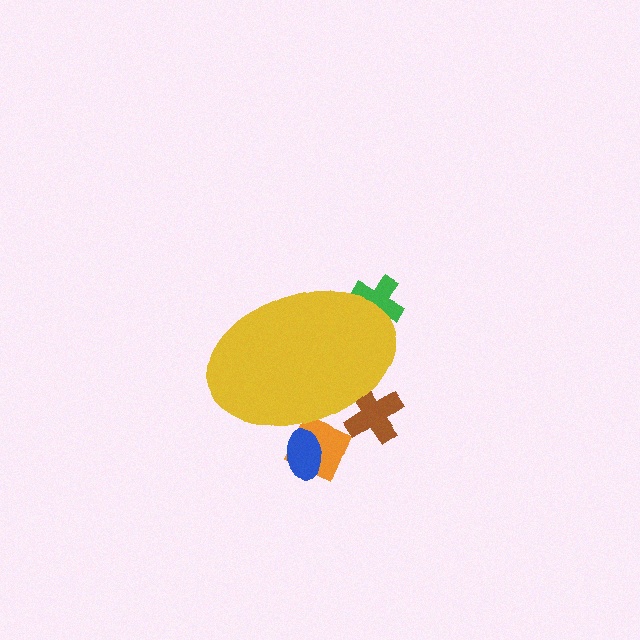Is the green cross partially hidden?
Yes, the green cross is partially hidden behind the yellow ellipse.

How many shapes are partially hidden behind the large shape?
4 shapes are partially hidden.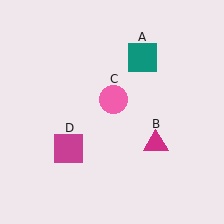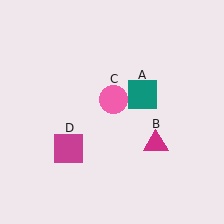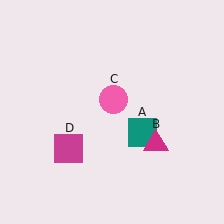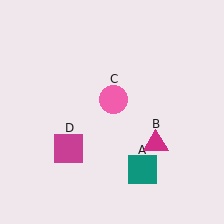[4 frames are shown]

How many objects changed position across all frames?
1 object changed position: teal square (object A).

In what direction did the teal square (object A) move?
The teal square (object A) moved down.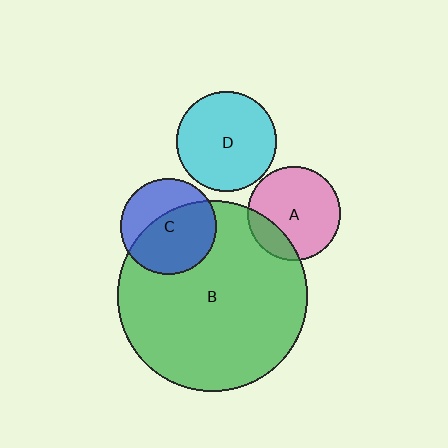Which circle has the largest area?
Circle B (green).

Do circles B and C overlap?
Yes.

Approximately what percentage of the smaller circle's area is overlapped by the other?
Approximately 60%.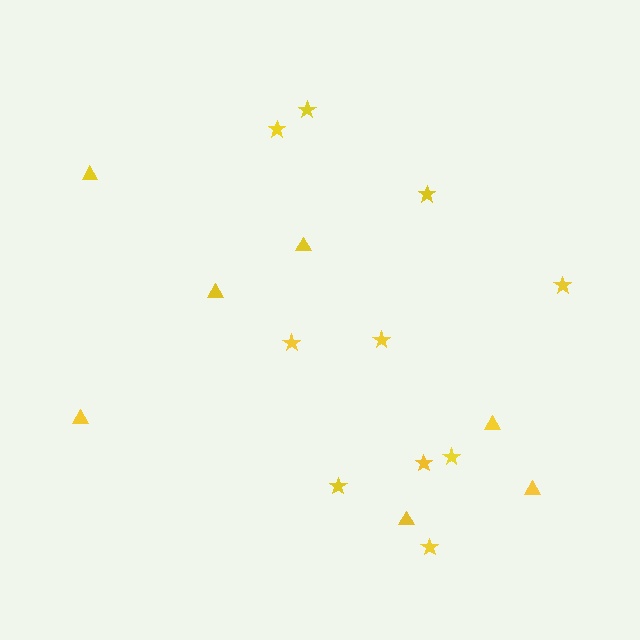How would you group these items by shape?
There are 2 groups: one group of triangles (7) and one group of stars (10).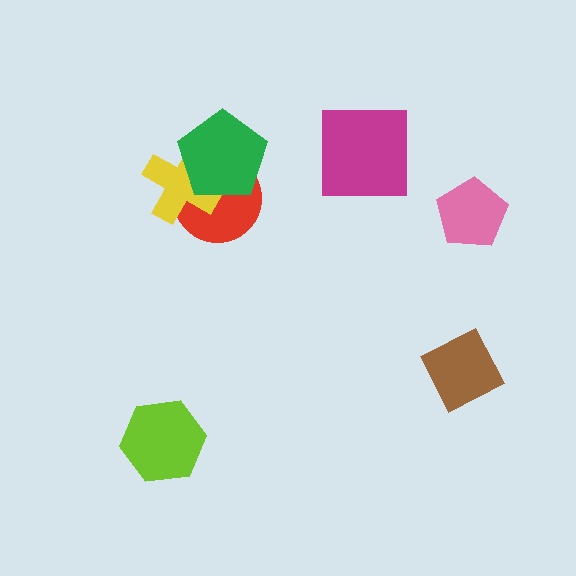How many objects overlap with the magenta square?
0 objects overlap with the magenta square.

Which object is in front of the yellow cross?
The green pentagon is in front of the yellow cross.